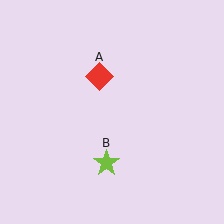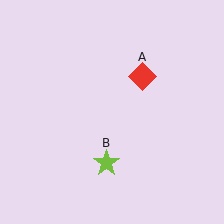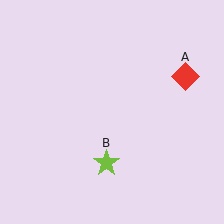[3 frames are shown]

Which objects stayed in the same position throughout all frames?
Lime star (object B) remained stationary.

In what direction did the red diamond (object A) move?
The red diamond (object A) moved right.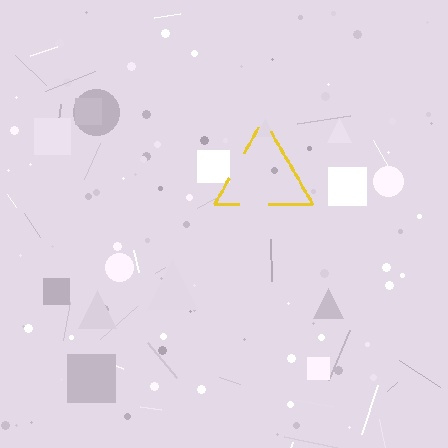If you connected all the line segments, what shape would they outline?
They would outline a triangle.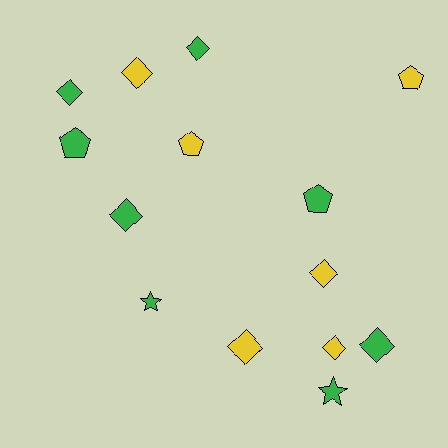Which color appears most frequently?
Green, with 8 objects.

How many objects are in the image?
There are 14 objects.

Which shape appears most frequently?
Diamond, with 8 objects.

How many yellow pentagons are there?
There are 2 yellow pentagons.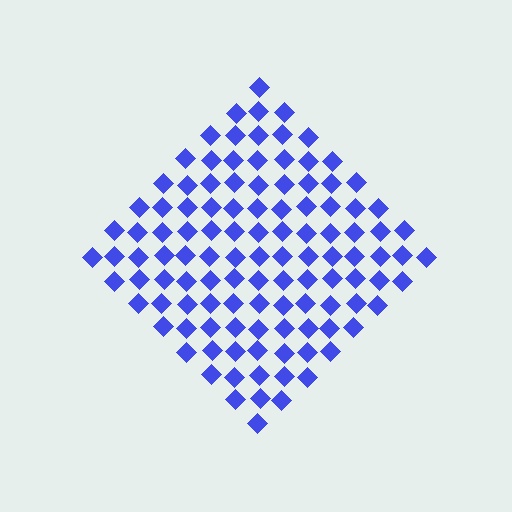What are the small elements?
The small elements are diamonds.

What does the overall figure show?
The overall figure shows a diamond.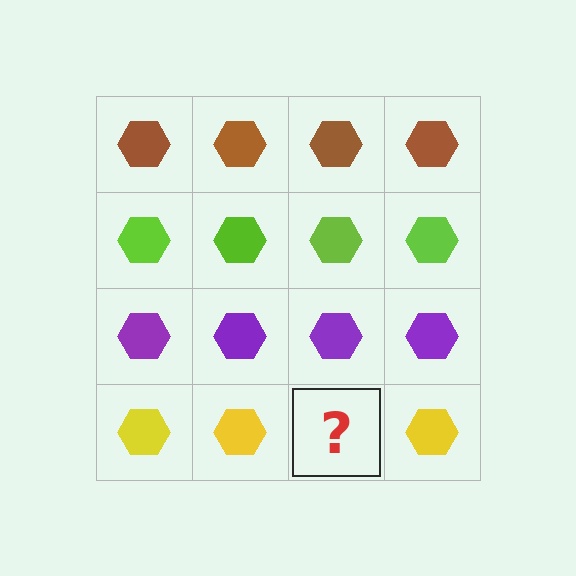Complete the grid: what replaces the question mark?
The question mark should be replaced with a yellow hexagon.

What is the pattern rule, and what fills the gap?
The rule is that each row has a consistent color. The gap should be filled with a yellow hexagon.